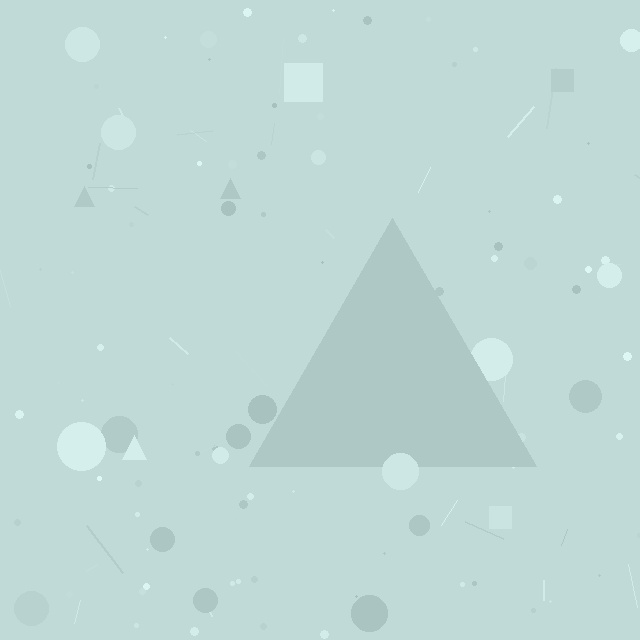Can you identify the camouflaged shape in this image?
The camouflaged shape is a triangle.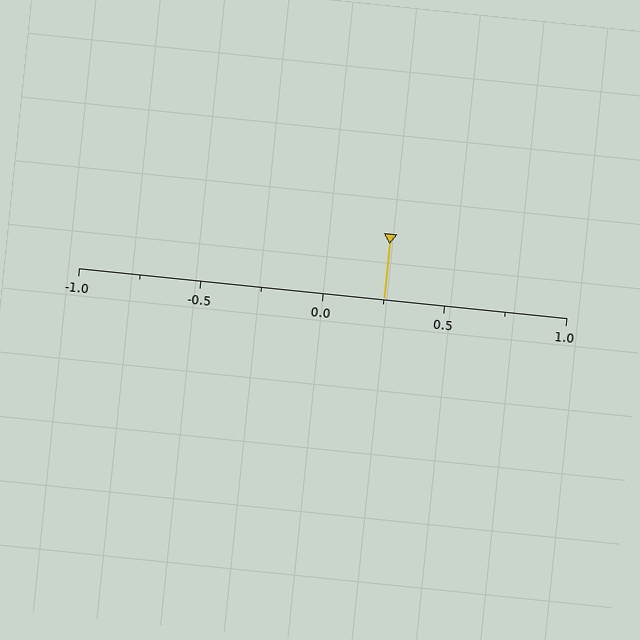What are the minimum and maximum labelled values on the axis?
The axis runs from -1.0 to 1.0.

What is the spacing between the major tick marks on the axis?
The major ticks are spaced 0.5 apart.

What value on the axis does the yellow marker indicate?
The marker indicates approximately 0.25.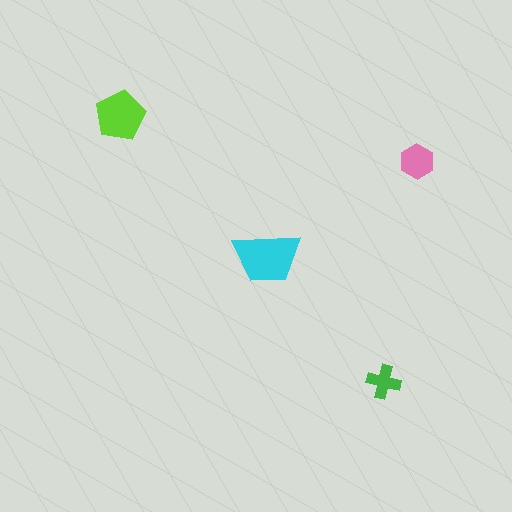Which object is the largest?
The cyan trapezoid.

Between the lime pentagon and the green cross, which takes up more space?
The lime pentagon.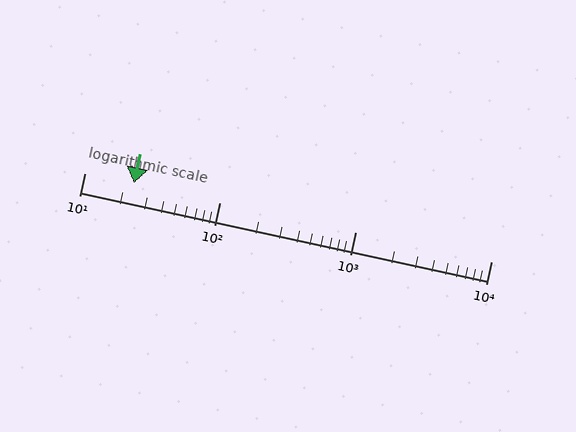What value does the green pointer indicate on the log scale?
The pointer indicates approximately 23.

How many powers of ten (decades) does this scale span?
The scale spans 3 decades, from 10 to 10000.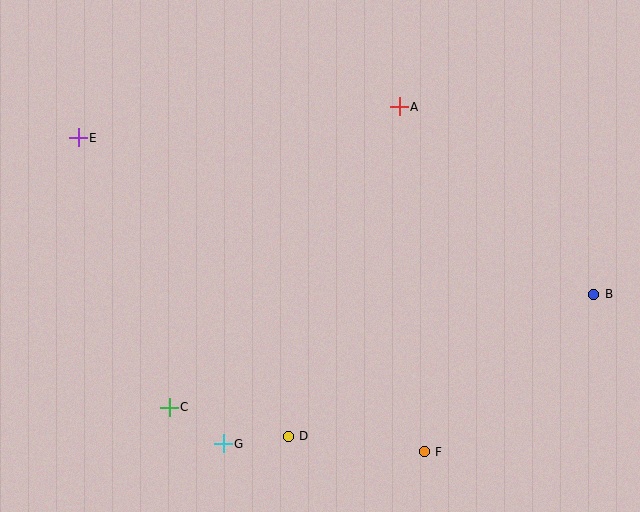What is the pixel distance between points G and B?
The distance between G and B is 399 pixels.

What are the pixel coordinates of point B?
Point B is at (594, 294).